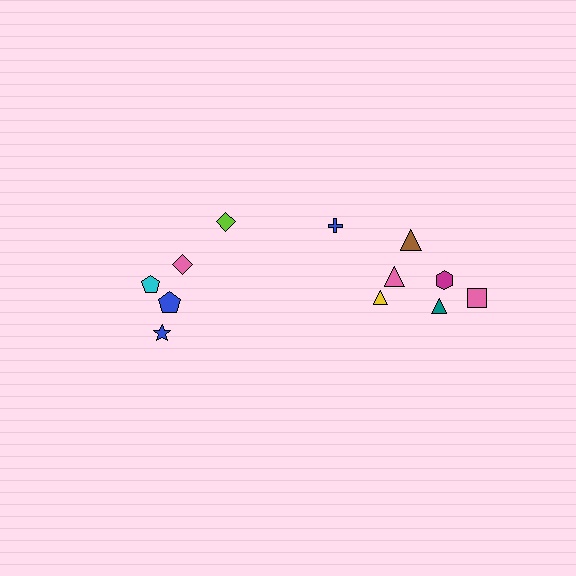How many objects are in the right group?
There are 7 objects.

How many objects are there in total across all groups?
There are 12 objects.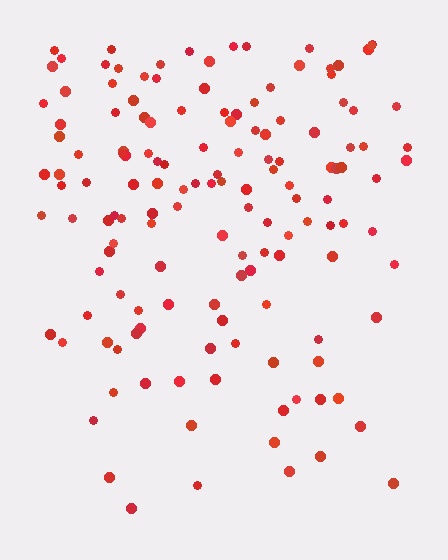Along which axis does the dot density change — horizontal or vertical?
Vertical.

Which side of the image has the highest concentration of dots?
The top.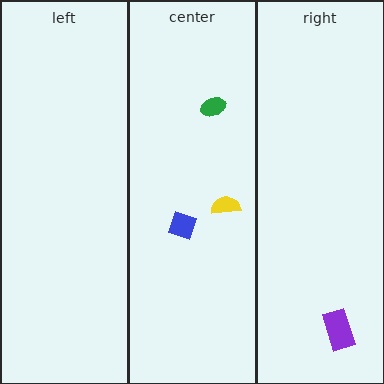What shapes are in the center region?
The green ellipse, the blue diamond, the yellow semicircle.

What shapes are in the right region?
The purple rectangle.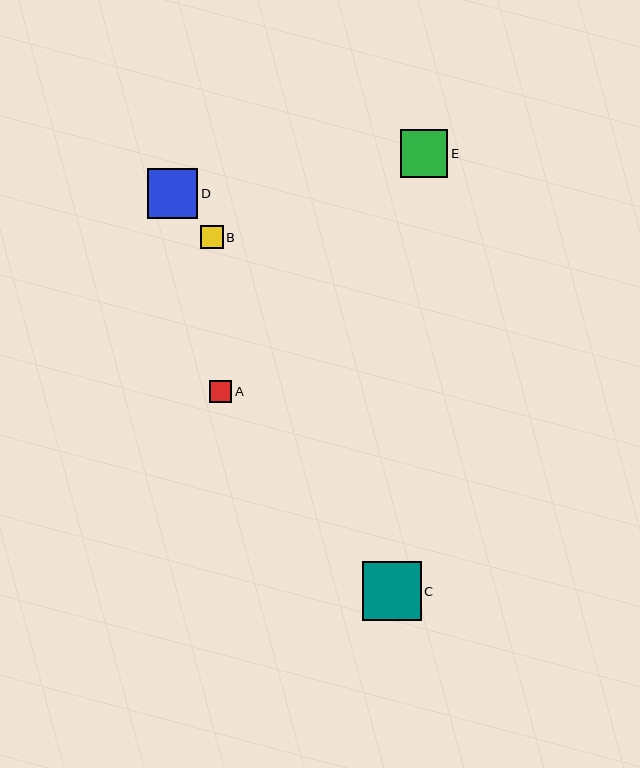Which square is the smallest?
Square A is the smallest with a size of approximately 22 pixels.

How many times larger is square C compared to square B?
Square C is approximately 2.6 times the size of square B.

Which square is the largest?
Square C is the largest with a size of approximately 59 pixels.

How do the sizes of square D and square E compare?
Square D and square E are approximately the same size.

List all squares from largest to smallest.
From largest to smallest: C, D, E, B, A.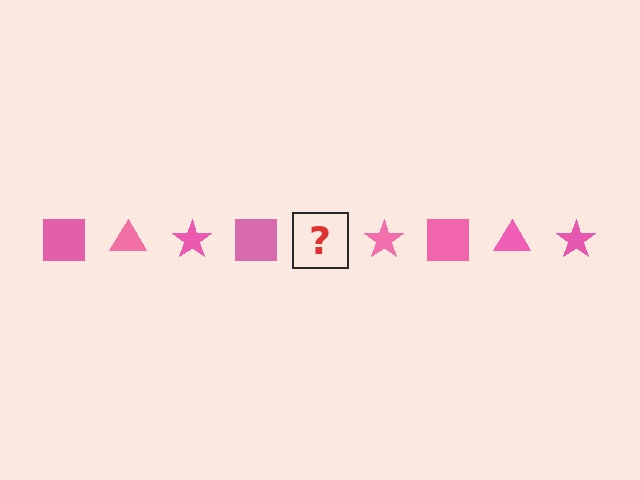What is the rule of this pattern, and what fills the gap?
The rule is that the pattern cycles through square, triangle, star shapes in pink. The gap should be filled with a pink triangle.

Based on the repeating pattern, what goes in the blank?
The blank should be a pink triangle.